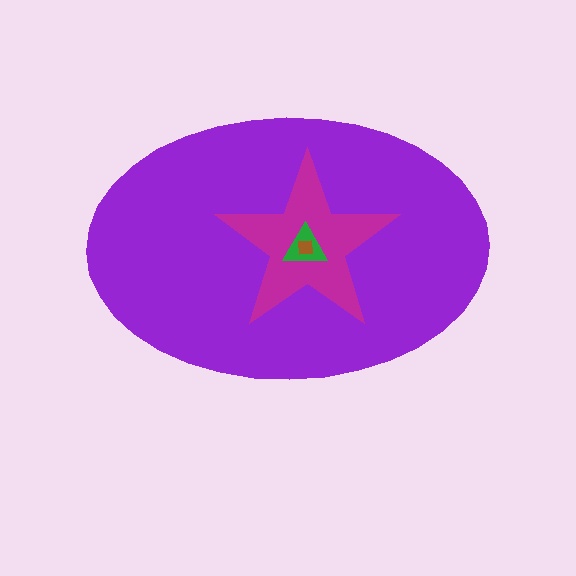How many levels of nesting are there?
4.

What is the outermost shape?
The purple ellipse.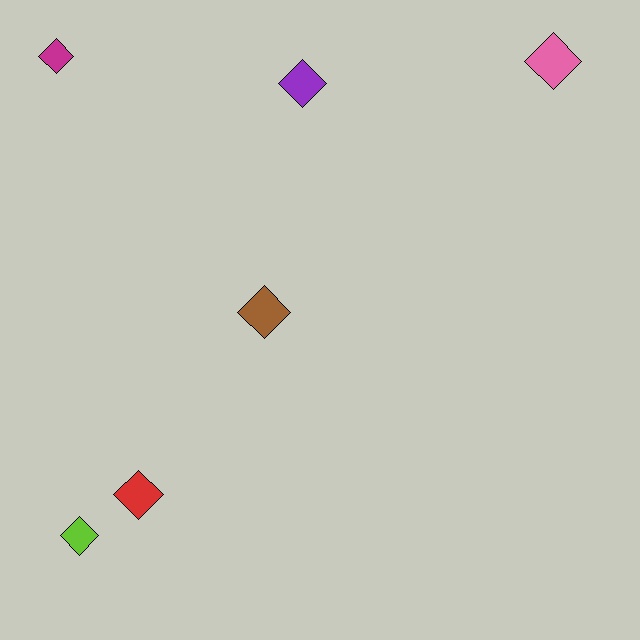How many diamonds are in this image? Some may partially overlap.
There are 6 diamonds.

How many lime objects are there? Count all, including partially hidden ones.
There is 1 lime object.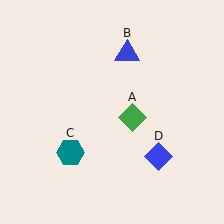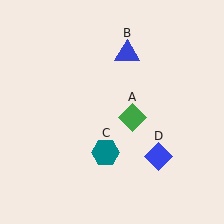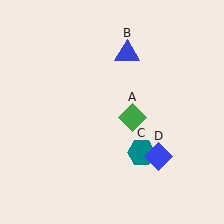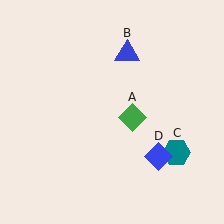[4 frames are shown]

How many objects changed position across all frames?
1 object changed position: teal hexagon (object C).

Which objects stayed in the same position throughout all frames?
Green diamond (object A) and blue triangle (object B) and blue diamond (object D) remained stationary.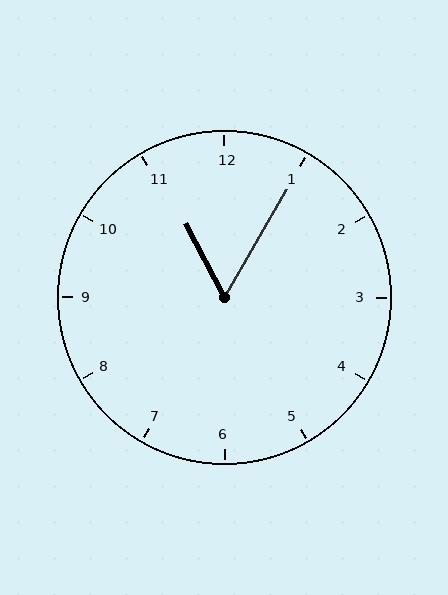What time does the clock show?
11:05.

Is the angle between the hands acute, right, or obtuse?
It is acute.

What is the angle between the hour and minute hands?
Approximately 58 degrees.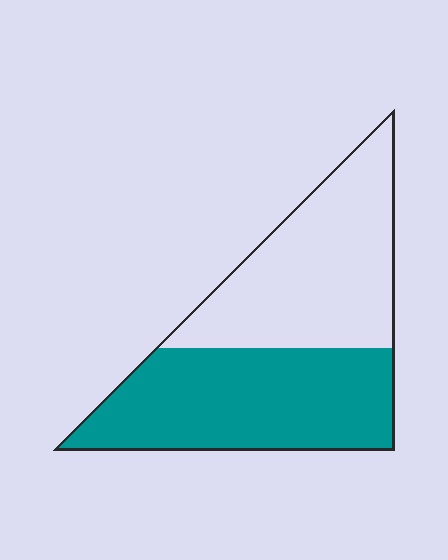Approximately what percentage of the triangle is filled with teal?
Approximately 50%.